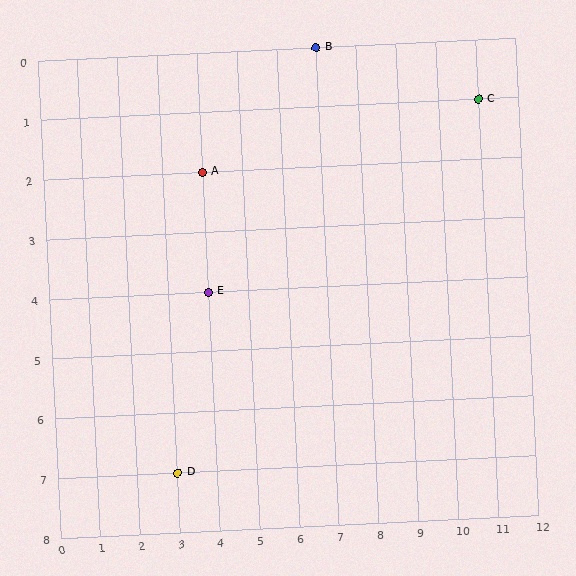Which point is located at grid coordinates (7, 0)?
Point B is at (7, 0).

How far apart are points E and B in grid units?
Points E and B are 3 columns and 4 rows apart (about 5.0 grid units diagonally).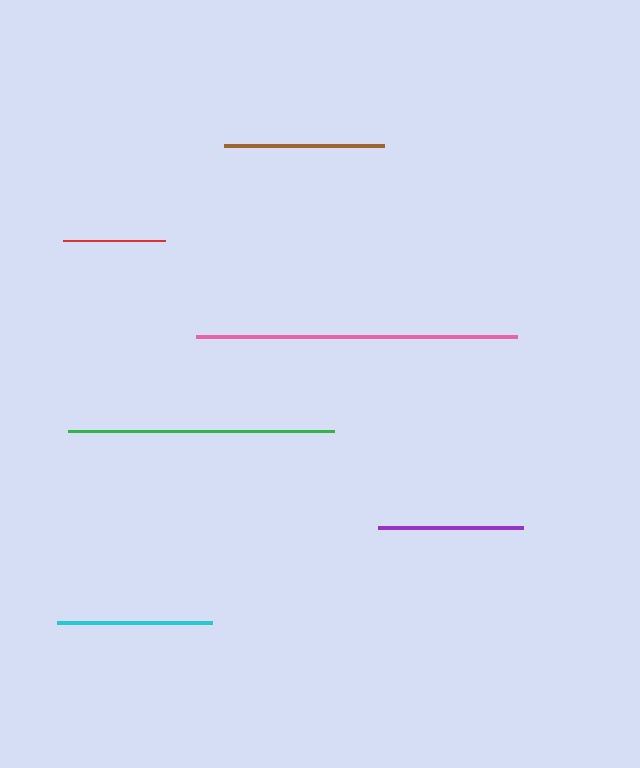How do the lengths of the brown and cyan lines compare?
The brown and cyan lines are approximately the same length.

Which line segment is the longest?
The pink line is the longest at approximately 321 pixels.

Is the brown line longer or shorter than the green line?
The green line is longer than the brown line.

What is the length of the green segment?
The green segment is approximately 266 pixels long.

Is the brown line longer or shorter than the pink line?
The pink line is longer than the brown line.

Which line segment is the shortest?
The red line is the shortest at approximately 102 pixels.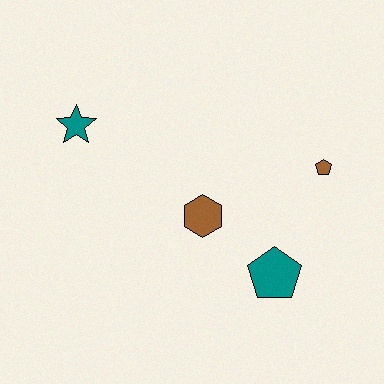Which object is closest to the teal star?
The brown hexagon is closest to the teal star.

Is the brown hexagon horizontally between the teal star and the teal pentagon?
Yes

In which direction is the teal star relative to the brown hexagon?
The teal star is to the left of the brown hexagon.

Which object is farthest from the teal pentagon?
The teal star is farthest from the teal pentagon.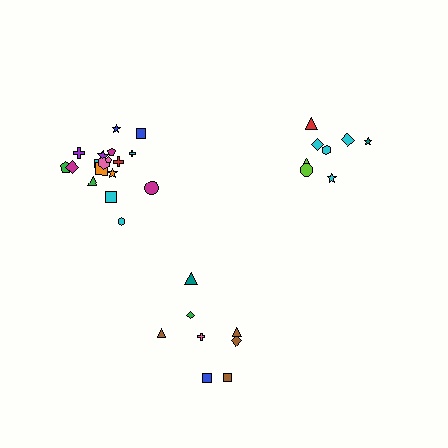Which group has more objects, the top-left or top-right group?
The top-left group.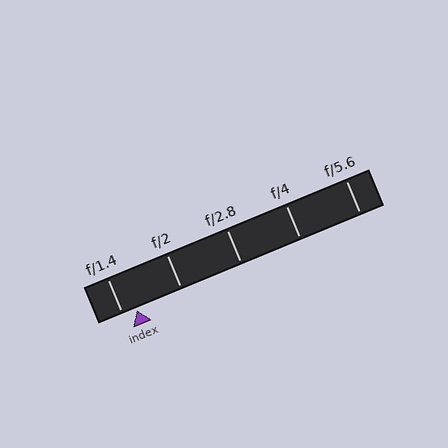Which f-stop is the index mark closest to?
The index mark is closest to f/1.4.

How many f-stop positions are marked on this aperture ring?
There are 5 f-stop positions marked.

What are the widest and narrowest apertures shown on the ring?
The widest aperture shown is f/1.4 and the narrowest is f/5.6.